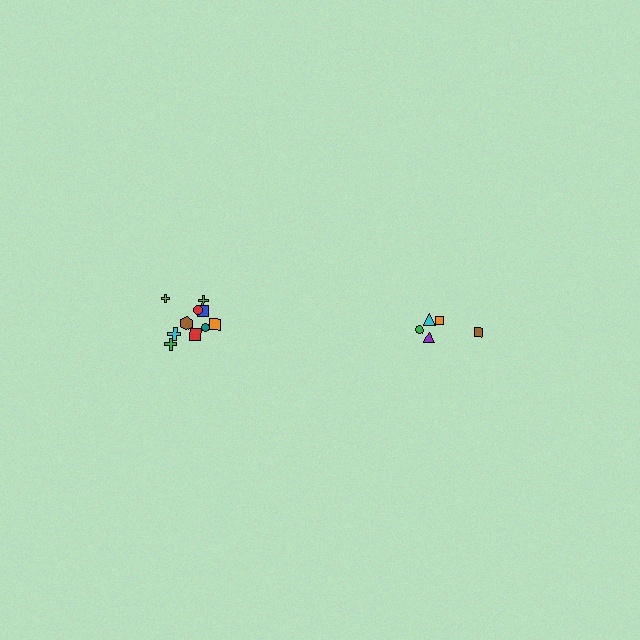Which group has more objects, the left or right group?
The left group.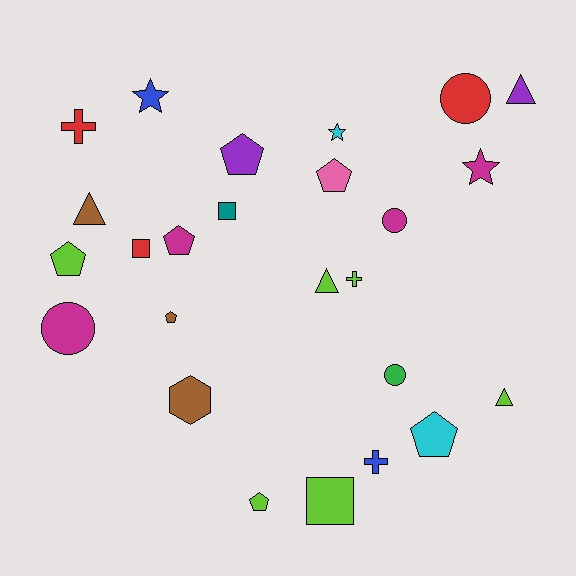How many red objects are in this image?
There are 3 red objects.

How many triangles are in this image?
There are 4 triangles.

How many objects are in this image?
There are 25 objects.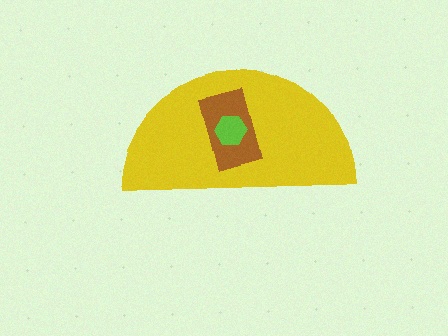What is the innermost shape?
The lime hexagon.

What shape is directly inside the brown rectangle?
The lime hexagon.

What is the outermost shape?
The yellow semicircle.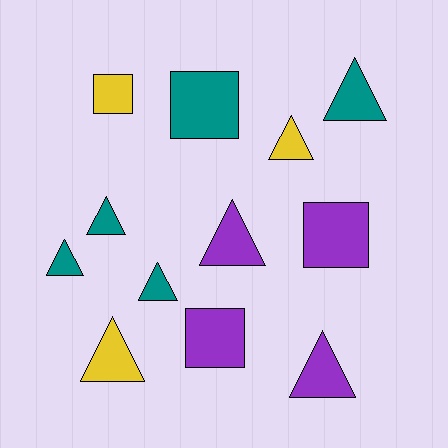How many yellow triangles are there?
There are 2 yellow triangles.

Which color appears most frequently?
Teal, with 5 objects.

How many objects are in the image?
There are 12 objects.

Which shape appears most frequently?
Triangle, with 8 objects.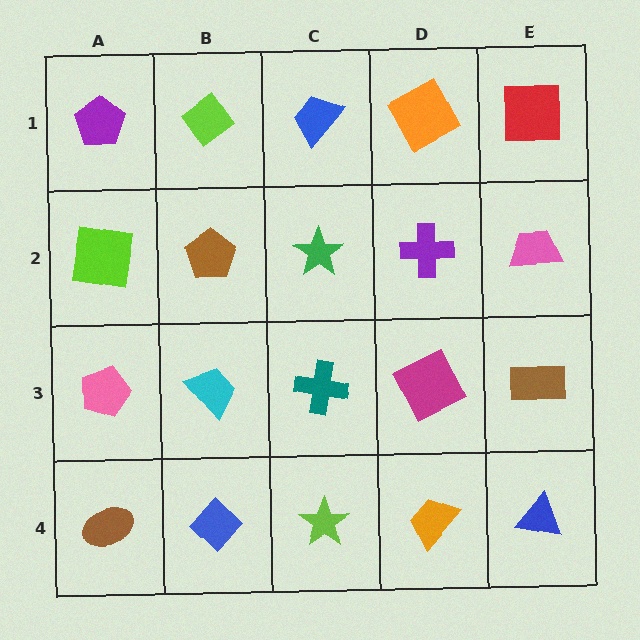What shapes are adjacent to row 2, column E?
A red square (row 1, column E), a brown rectangle (row 3, column E), a purple cross (row 2, column D).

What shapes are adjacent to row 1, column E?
A pink trapezoid (row 2, column E), an orange square (row 1, column D).